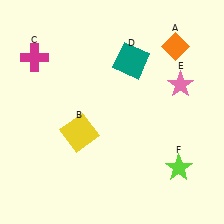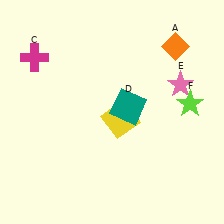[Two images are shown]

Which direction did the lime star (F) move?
The lime star (F) moved up.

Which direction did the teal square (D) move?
The teal square (D) moved down.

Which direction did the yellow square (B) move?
The yellow square (B) moved right.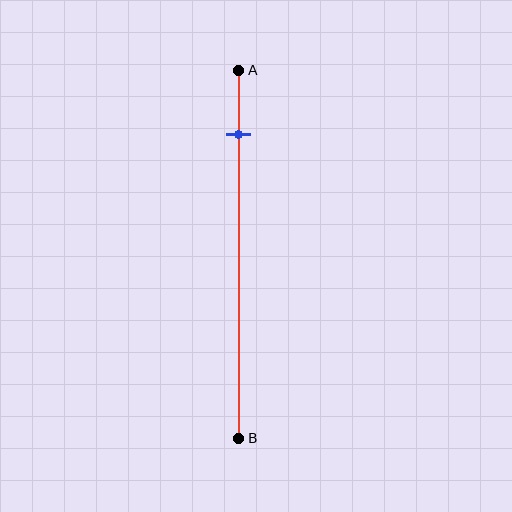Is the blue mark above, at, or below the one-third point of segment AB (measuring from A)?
The blue mark is above the one-third point of segment AB.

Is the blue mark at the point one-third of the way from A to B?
No, the mark is at about 15% from A, not at the 33% one-third point.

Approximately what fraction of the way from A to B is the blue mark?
The blue mark is approximately 15% of the way from A to B.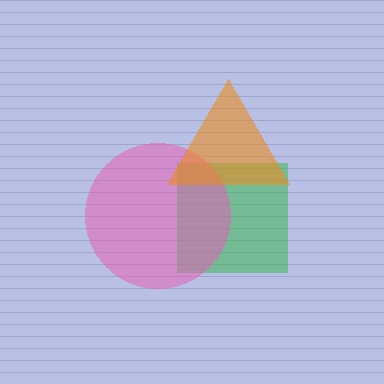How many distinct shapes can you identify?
There are 3 distinct shapes: a green square, a pink circle, an orange triangle.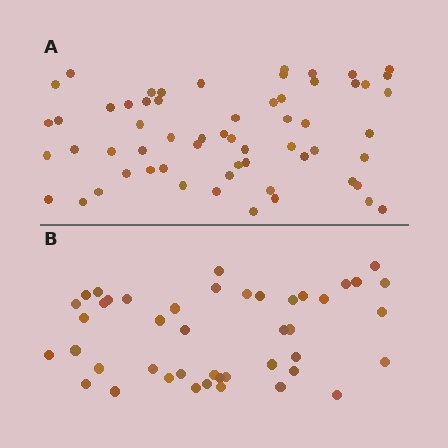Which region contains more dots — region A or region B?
Region A (the top region) has more dots.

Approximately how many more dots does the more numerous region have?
Region A has approximately 15 more dots than region B.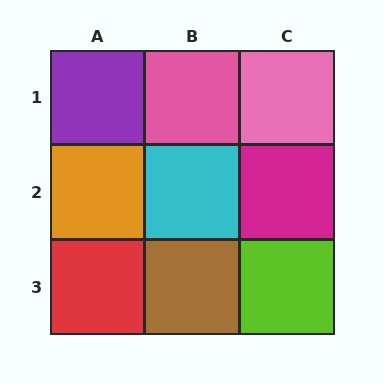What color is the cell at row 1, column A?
Purple.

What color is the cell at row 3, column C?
Lime.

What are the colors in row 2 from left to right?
Orange, cyan, magenta.